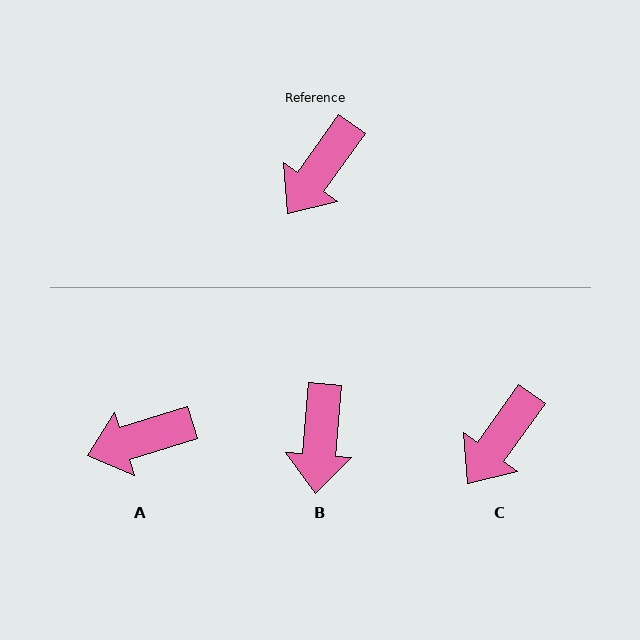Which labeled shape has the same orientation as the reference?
C.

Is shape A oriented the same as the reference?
No, it is off by about 37 degrees.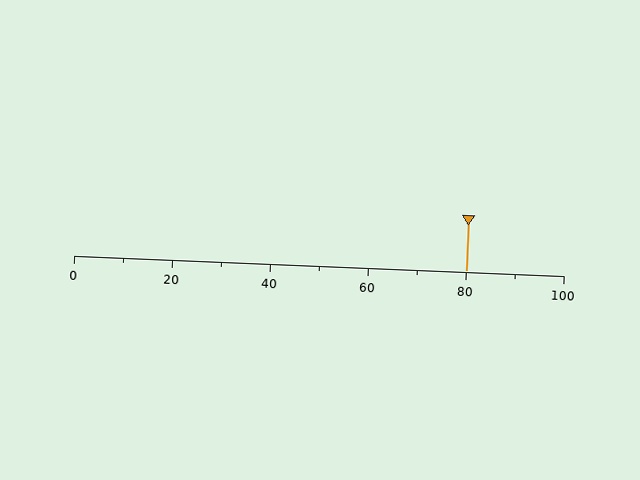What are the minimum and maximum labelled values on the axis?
The axis runs from 0 to 100.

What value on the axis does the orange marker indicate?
The marker indicates approximately 80.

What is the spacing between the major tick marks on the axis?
The major ticks are spaced 20 apart.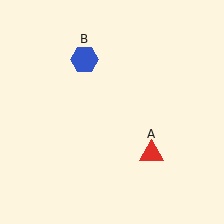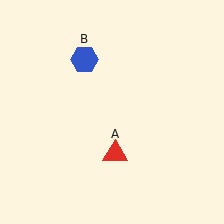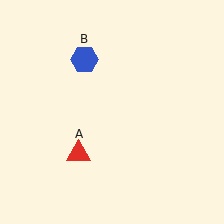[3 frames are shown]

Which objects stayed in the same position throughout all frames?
Blue hexagon (object B) remained stationary.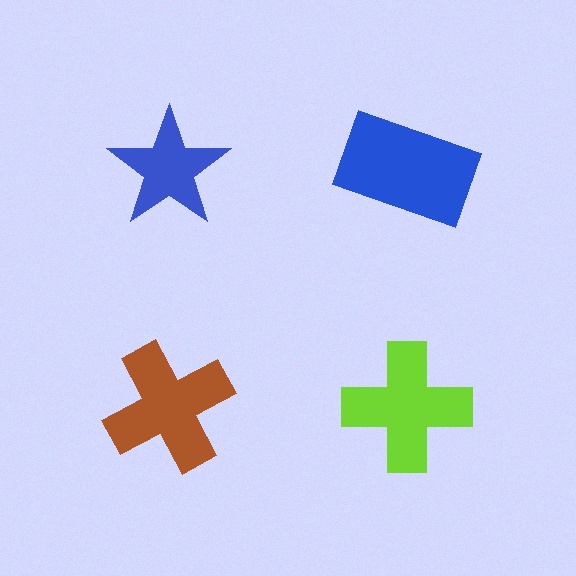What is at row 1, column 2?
A blue rectangle.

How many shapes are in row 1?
2 shapes.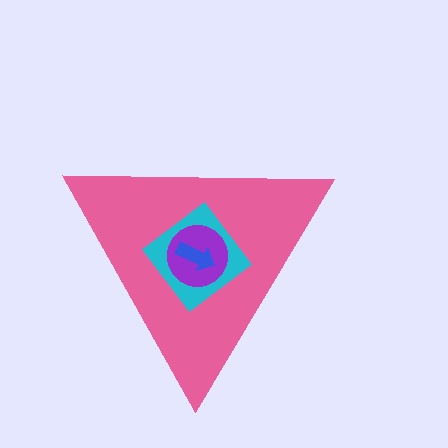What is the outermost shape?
The pink triangle.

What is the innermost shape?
The blue arrow.